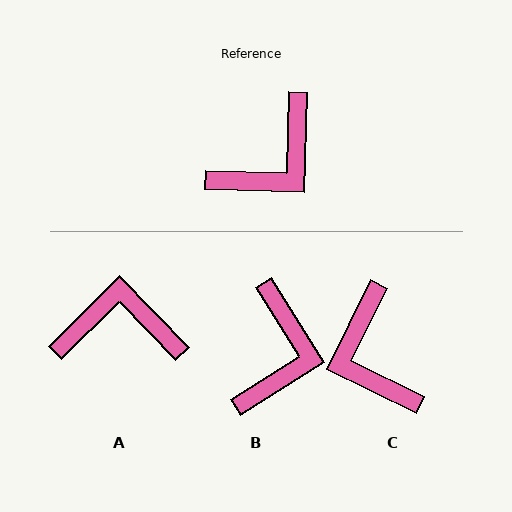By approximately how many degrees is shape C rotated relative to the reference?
Approximately 115 degrees clockwise.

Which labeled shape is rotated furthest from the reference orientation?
A, about 136 degrees away.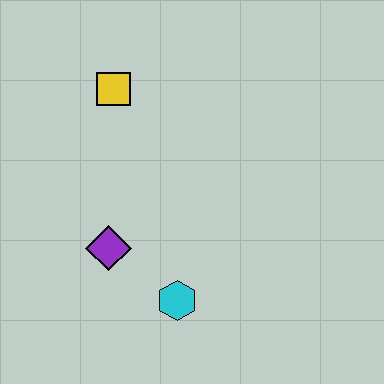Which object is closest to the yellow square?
The purple diamond is closest to the yellow square.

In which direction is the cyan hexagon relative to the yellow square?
The cyan hexagon is below the yellow square.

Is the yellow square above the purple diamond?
Yes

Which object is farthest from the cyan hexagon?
The yellow square is farthest from the cyan hexagon.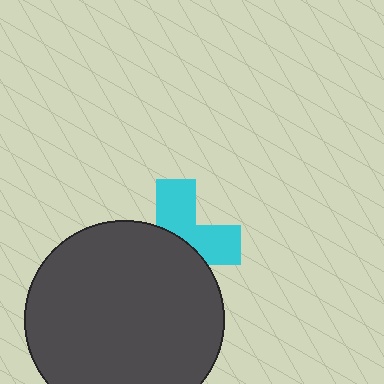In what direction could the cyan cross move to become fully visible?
The cyan cross could move up. That would shift it out from behind the dark gray circle entirely.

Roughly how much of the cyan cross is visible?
A small part of it is visible (roughly 44%).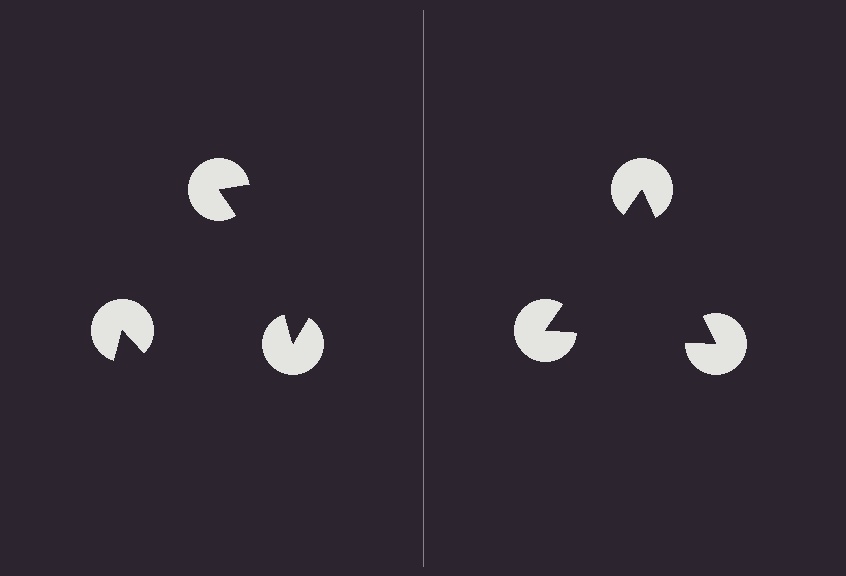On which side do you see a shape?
An illusory triangle appears on the right side. On the left side the wedge cuts are rotated, so no coherent shape forms.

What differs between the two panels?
The pac-man discs are positioned identically on both sides; only the wedge orientations differ. On the right they align to a triangle; on the left they are misaligned.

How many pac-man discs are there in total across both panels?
6 — 3 on each side.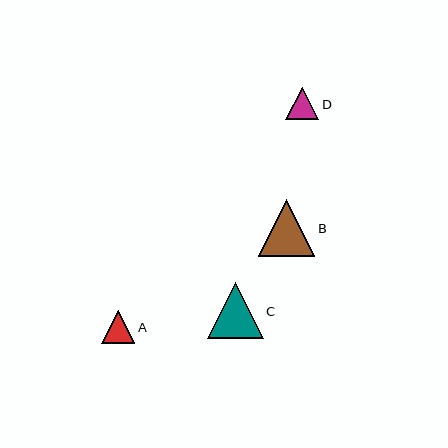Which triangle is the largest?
Triangle B is the largest with a size of approximately 56 pixels.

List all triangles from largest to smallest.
From largest to smallest: B, C, A, D.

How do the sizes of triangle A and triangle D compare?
Triangle A and triangle D are approximately the same size.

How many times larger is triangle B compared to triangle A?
Triangle B is approximately 1.7 times the size of triangle A.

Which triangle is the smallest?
Triangle D is the smallest with a size of approximately 33 pixels.